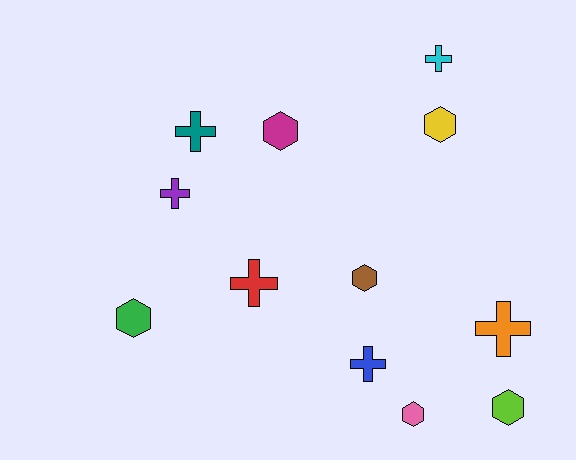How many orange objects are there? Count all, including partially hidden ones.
There is 1 orange object.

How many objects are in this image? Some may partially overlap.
There are 12 objects.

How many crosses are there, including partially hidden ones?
There are 6 crosses.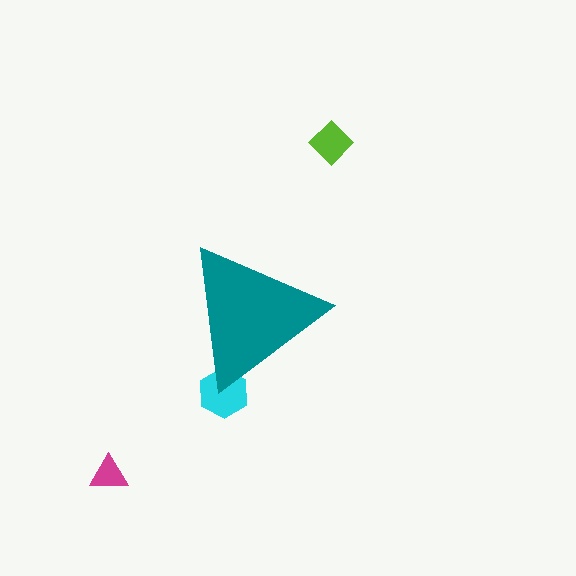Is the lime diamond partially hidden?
No, the lime diamond is fully visible.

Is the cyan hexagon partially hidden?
Yes, the cyan hexagon is partially hidden behind the teal triangle.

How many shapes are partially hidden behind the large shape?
1 shape is partially hidden.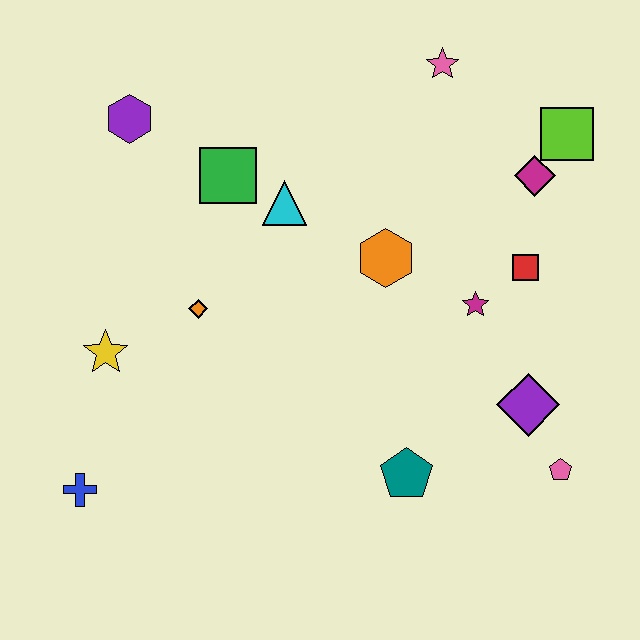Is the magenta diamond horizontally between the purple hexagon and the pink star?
No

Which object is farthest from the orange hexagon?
The blue cross is farthest from the orange hexagon.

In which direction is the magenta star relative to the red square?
The magenta star is to the left of the red square.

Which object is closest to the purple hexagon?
The green square is closest to the purple hexagon.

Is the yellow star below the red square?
Yes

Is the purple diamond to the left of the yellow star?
No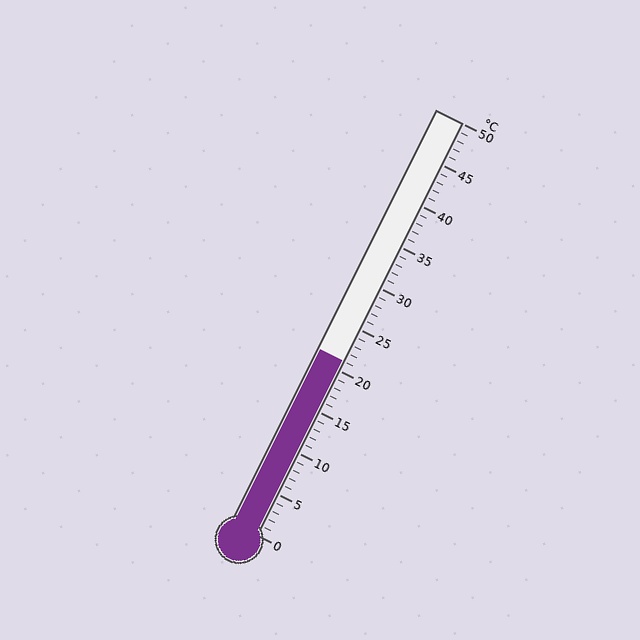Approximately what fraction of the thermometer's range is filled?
The thermometer is filled to approximately 40% of its range.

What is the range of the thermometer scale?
The thermometer scale ranges from 0°C to 50°C.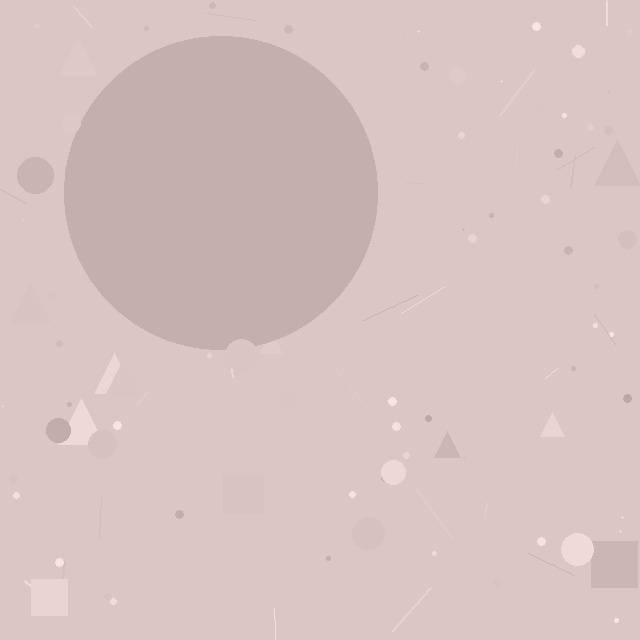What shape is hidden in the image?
A circle is hidden in the image.